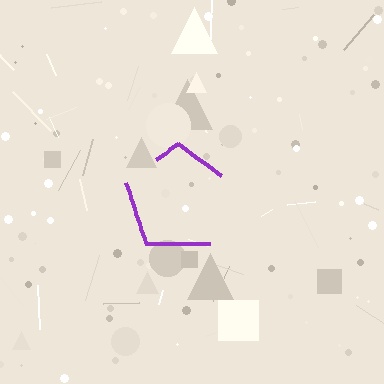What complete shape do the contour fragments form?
The contour fragments form a pentagon.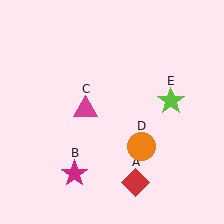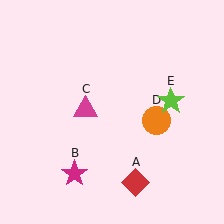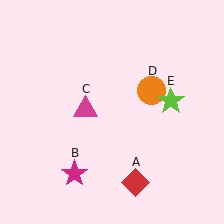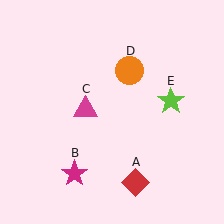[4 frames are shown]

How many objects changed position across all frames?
1 object changed position: orange circle (object D).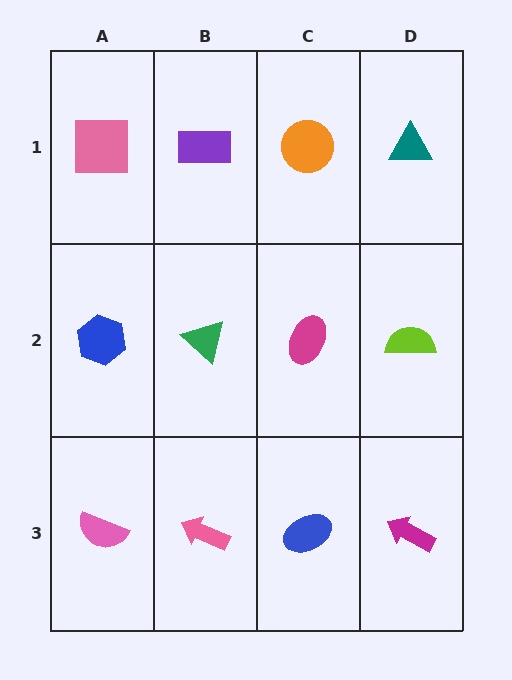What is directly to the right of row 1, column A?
A purple rectangle.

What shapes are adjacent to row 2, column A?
A pink square (row 1, column A), a pink semicircle (row 3, column A), a green triangle (row 2, column B).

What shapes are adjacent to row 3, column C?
A magenta ellipse (row 2, column C), a pink arrow (row 3, column B), a magenta arrow (row 3, column D).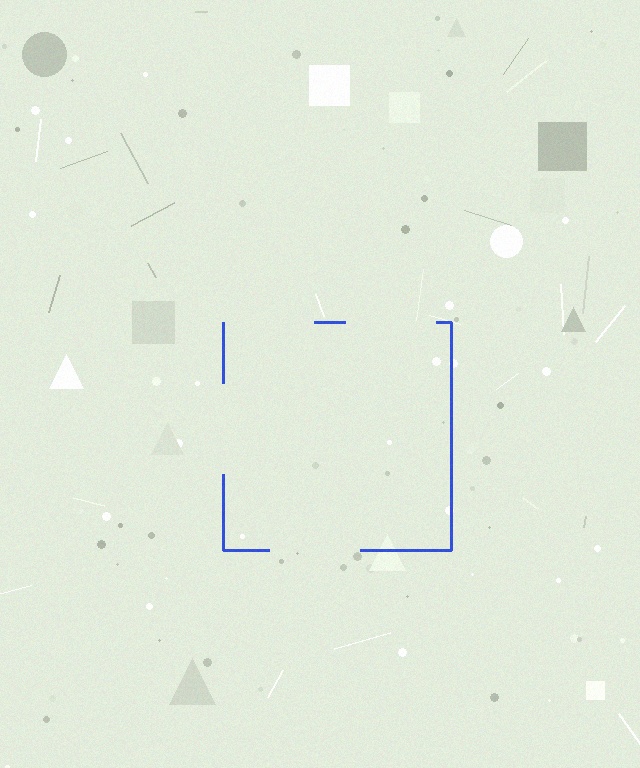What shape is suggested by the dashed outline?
The dashed outline suggests a square.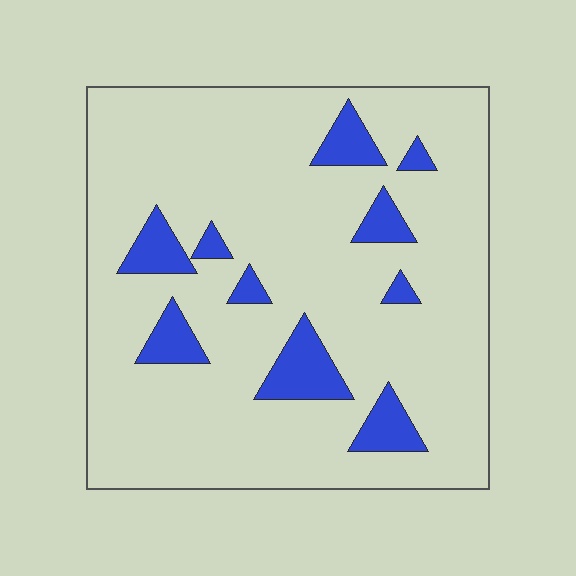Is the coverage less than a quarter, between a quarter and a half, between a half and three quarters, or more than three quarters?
Less than a quarter.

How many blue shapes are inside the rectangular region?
10.